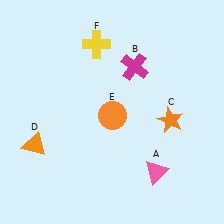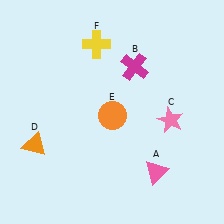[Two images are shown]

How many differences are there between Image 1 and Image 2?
There is 1 difference between the two images.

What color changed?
The star (C) changed from orange in Image 1 to pink in Image 2.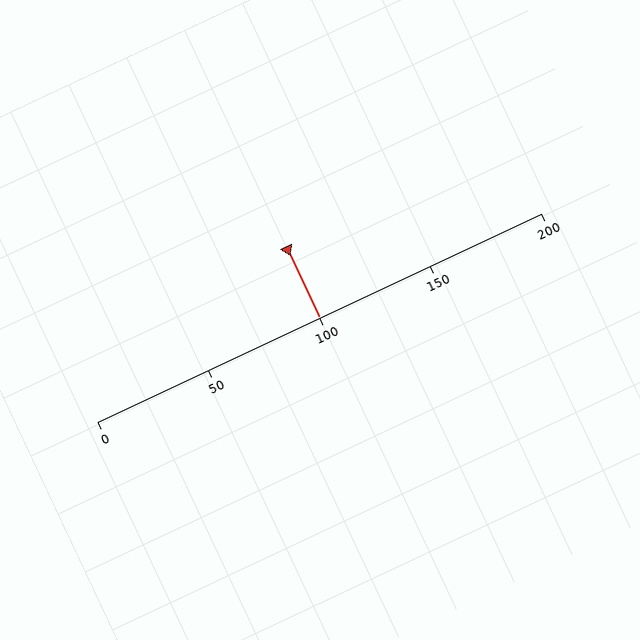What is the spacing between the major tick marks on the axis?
The major ticks are spaced 50 apart.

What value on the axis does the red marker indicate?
The marker indicates approximately 100.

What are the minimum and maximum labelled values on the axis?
The axis runs from 0 to 200.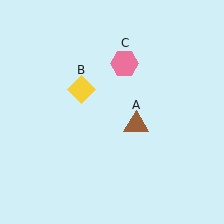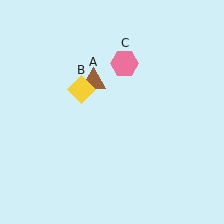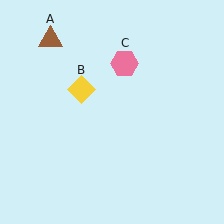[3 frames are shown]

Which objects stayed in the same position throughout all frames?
Yellow diamond (object B) and pink hexagon (object C) remained stationary.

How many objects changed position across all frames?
1 object changed position: brown triangle (object A).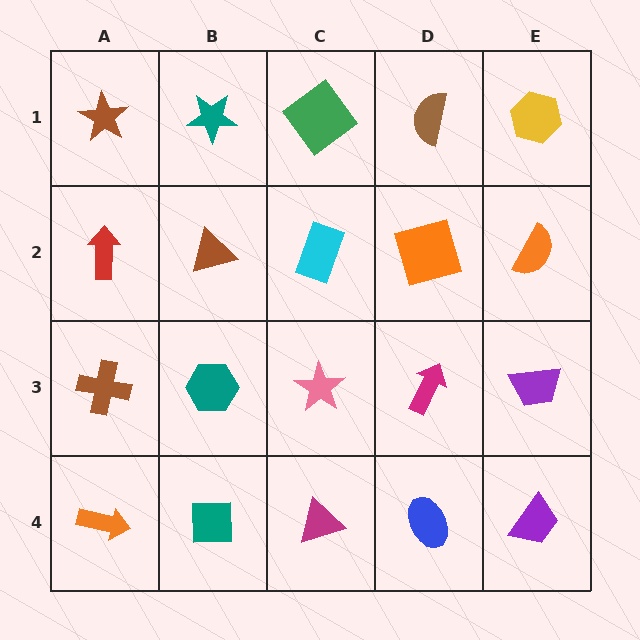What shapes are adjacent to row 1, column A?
A red arrow (row 2, column A), a teal star (row 1, column B).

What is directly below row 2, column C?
A pink star.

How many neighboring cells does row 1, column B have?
3.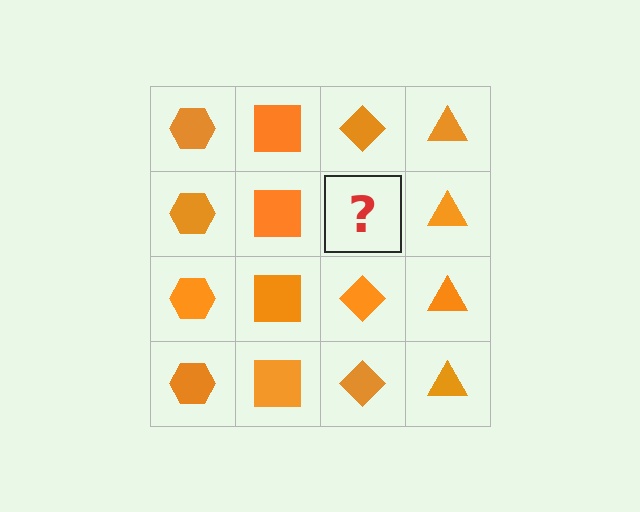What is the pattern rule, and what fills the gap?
The rule is that each column has a consistent shape. The gap should be filled with an orange diamond.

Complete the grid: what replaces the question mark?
The question mark should be replaced with an orange diamond.